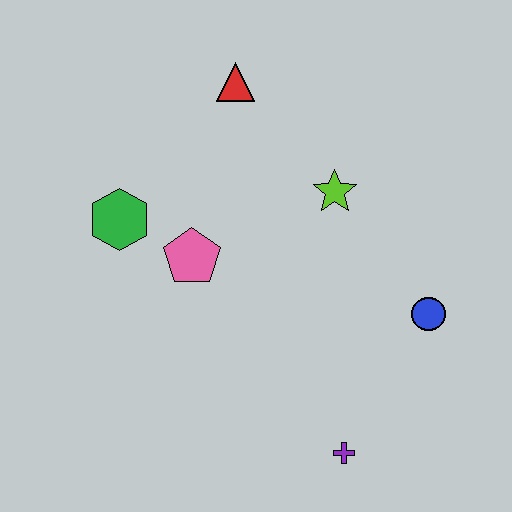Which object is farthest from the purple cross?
The red triangle is farthest from the purple cross.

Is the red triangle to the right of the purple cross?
No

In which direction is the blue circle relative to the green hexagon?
The blue circle is to the right of the green hexagon.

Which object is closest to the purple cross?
The blue circle is closest to the purple cross.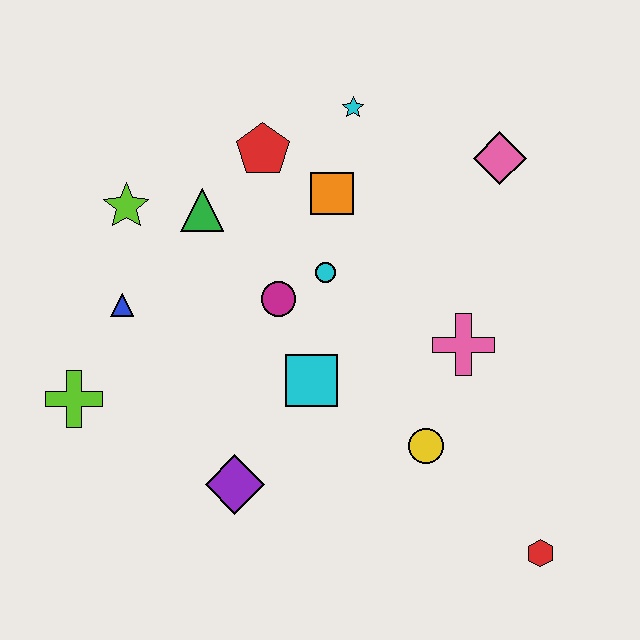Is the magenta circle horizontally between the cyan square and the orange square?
No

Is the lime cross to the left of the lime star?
Yes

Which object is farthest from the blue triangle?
The red hexagon is farthest from the blue triangle.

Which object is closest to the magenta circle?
The cyan circle is closest to the magenta circle.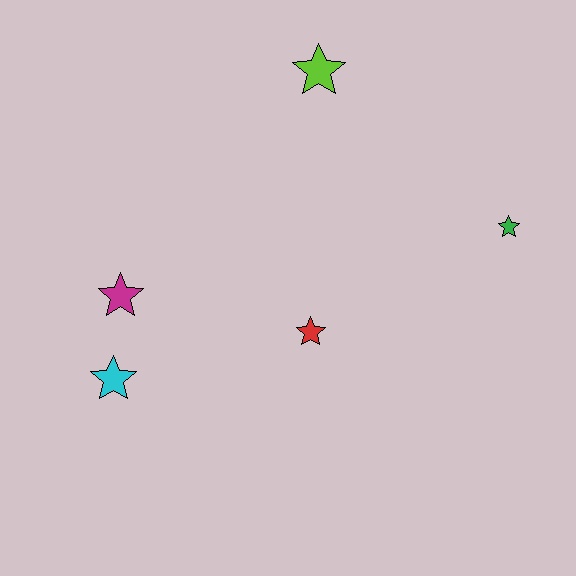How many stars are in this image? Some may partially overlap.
There are 5 stars.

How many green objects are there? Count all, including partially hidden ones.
There is 1 green object.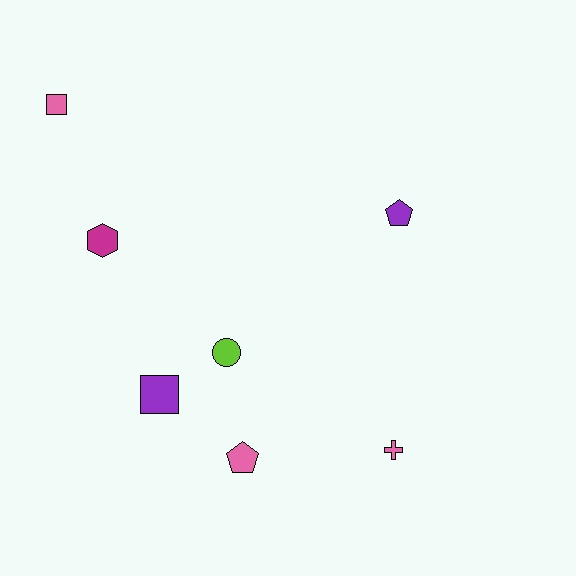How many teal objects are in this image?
There are no teal objects.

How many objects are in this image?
There are 7 objects.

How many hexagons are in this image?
There is 1 hexagon.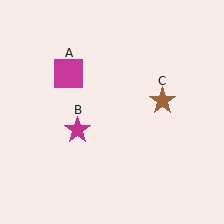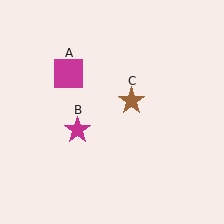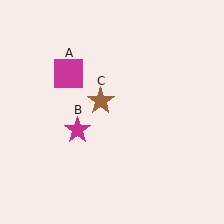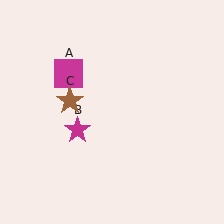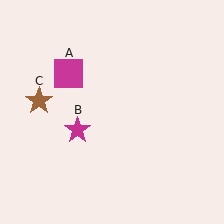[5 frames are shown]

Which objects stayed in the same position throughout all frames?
Magenta square (object A) and magenta star (object B) remained stationary.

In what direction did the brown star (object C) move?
The brown star (object C) moved left.